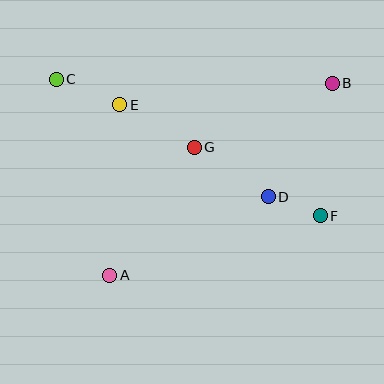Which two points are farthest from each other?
Points C and F are farthest from each other.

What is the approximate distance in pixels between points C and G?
The distance between C and G is approximately 154 pixels.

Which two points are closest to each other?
Points D and F are closest to each other.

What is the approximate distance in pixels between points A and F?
The distance between A and F is approximately 218 pixels.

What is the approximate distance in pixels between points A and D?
The distance between A and D is approximately 177 pixels.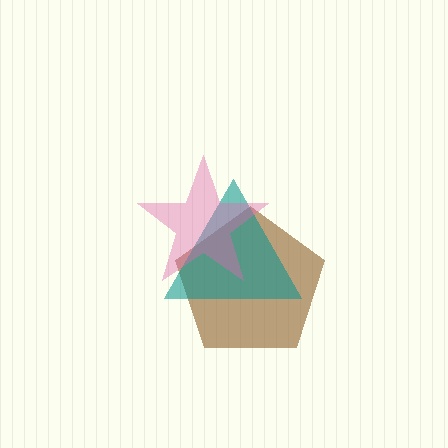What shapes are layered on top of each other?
The layered shapes are: a brown pentagon, a teal triangle, a pink star.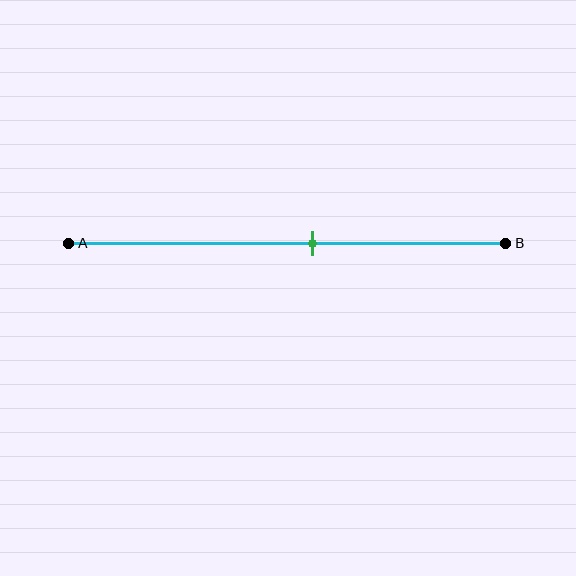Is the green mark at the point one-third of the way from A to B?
No, the mark is at about 55% from A, not at the 33% one-third point.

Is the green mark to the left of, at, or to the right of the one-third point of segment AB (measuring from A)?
The green mark is to the right of the one-third point of segment AB.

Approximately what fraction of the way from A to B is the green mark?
The green mark is approximately 55% of the way from A to B.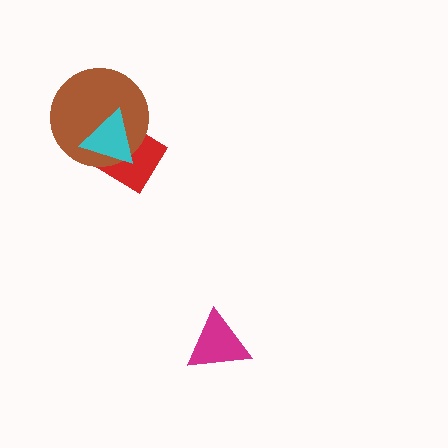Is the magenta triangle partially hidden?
No, no other shape covers it.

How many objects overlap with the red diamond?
2 objects overlap with the red diamond.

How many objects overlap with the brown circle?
2 objects overlap with the brown circle.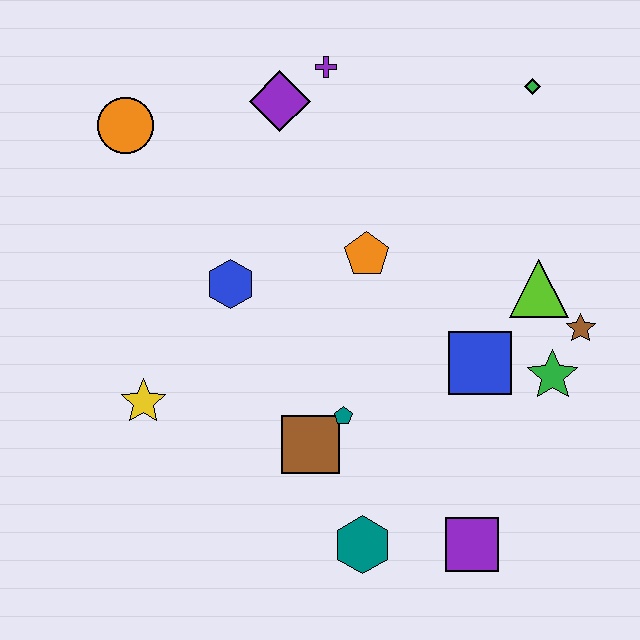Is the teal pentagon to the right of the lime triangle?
No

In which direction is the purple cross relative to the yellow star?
The purple cross is above the yellow star.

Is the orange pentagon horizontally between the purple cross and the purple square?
Yes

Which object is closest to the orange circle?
The purple diamond is closest to the orange circle.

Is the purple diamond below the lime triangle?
No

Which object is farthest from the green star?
The orange circle is farthest from the green star.